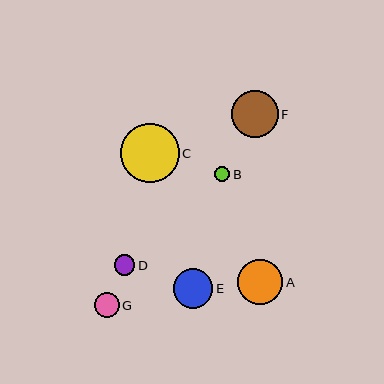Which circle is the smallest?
Circle B is the smallest with a size of approximately 16 pixels.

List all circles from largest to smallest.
From largest to smallest: C, F, A, E, G, D, B.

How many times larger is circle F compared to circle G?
Circle F is approximately 1.9 times the size of circle G.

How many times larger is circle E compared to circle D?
Circle E is approximately 1.9 times the size of circle D.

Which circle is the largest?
Circle C is the largest with a size of approximately 59 pixels.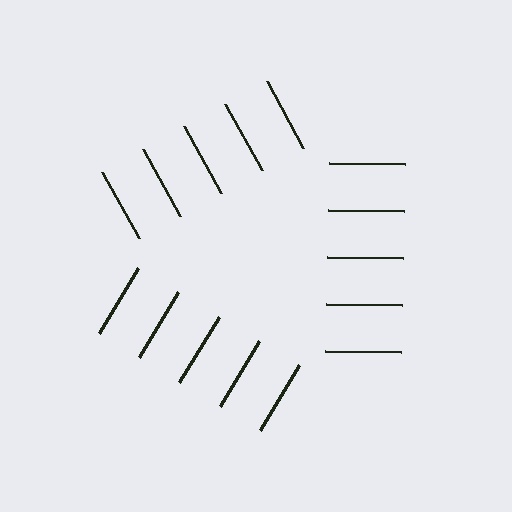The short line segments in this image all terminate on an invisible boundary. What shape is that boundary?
An illusory triangle — the line segments terminate on its edges but no continuous stroke is drawn.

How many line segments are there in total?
15 — 5 along each of the 3 edges.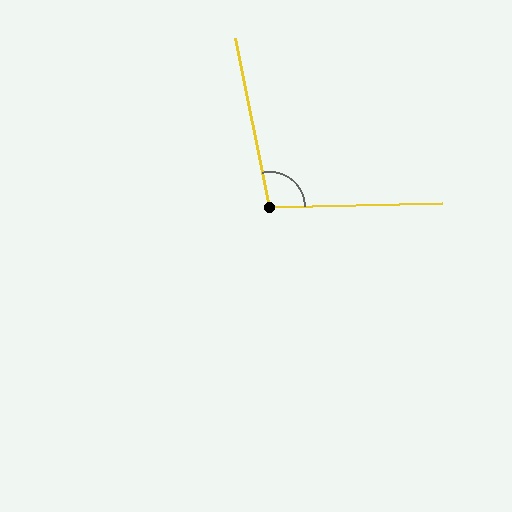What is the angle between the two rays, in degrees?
Approximately 100 degrees.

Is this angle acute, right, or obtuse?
It is obtuse.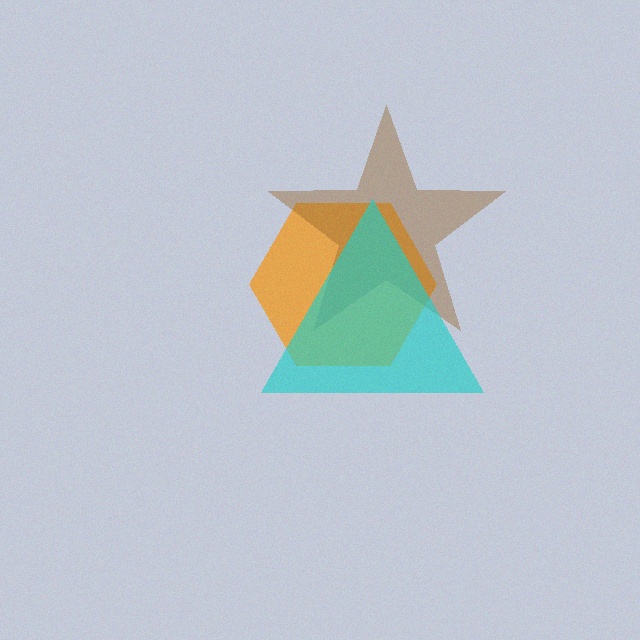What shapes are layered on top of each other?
The layered shapes are: an orange hexagon, a brown star, a cyan triangle.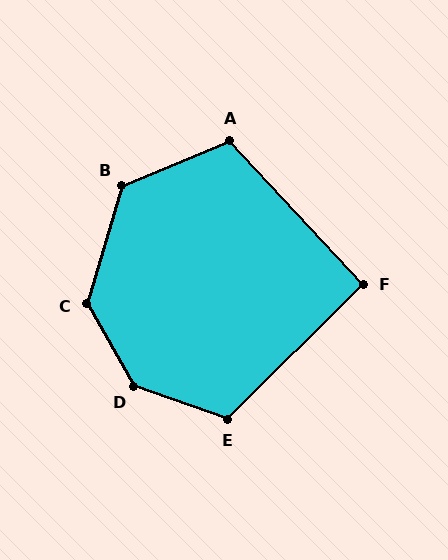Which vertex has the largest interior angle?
D, at approximately 139 degrees.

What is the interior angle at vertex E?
Approximately 116 degrees (obtuse).